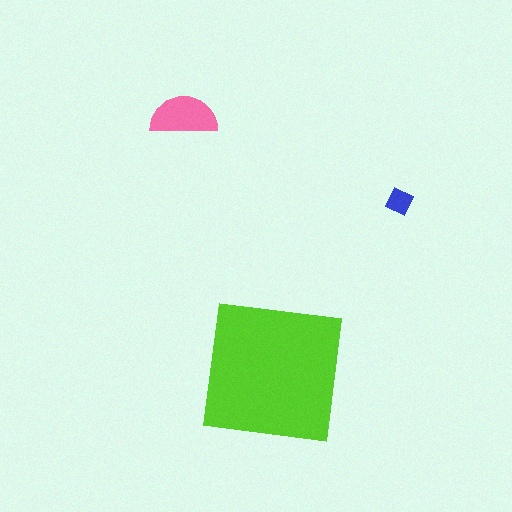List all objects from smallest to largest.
The blue diamond, the pink semicircle, the lime square.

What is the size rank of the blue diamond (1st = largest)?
3rd.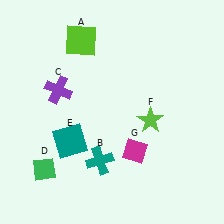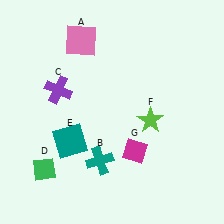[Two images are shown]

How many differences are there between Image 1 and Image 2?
There is 1 difference between the two images.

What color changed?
The square (A) changed from lime in Image 1 to pink in Image 2.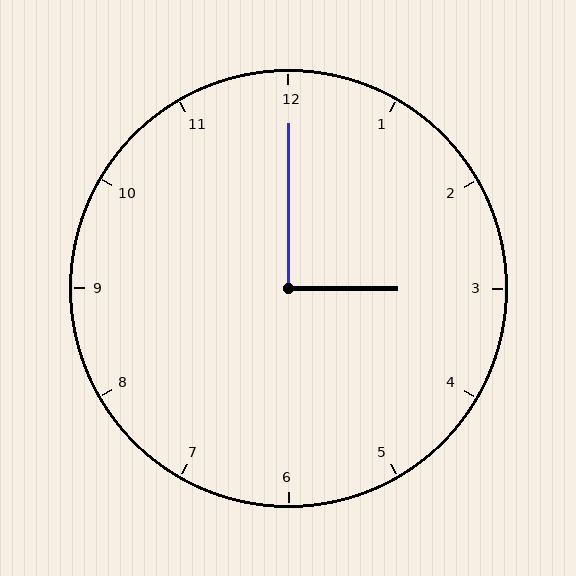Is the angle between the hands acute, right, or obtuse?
It is right.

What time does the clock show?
3:00.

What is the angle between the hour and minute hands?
Approximately 90 degrees.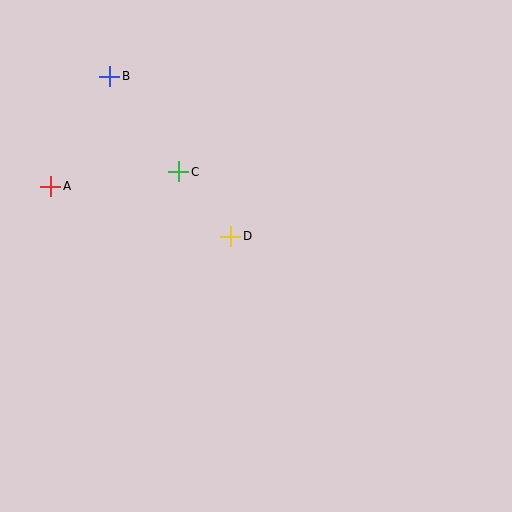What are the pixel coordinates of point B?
Point B is at (110, 76).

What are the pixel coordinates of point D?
Point D is at (231, 236).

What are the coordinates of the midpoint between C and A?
The midpoint between C and A is at (115, 179).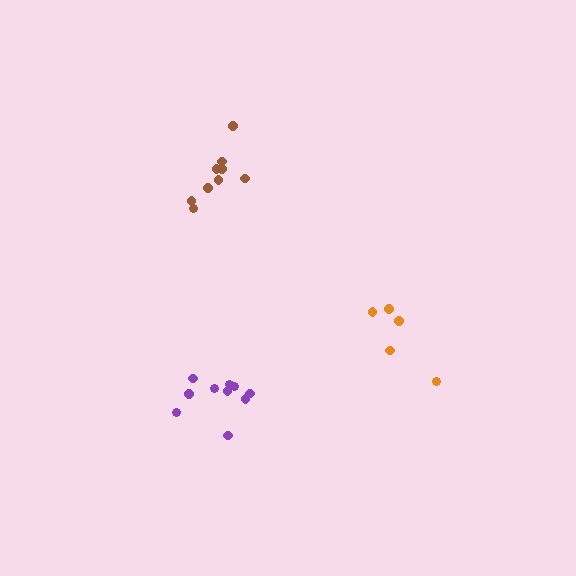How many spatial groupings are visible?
There are 3 spatial groupings.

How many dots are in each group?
Group 1: 5 dots, Group 2: 9 dots, Group 3: 10 dots (24 total).